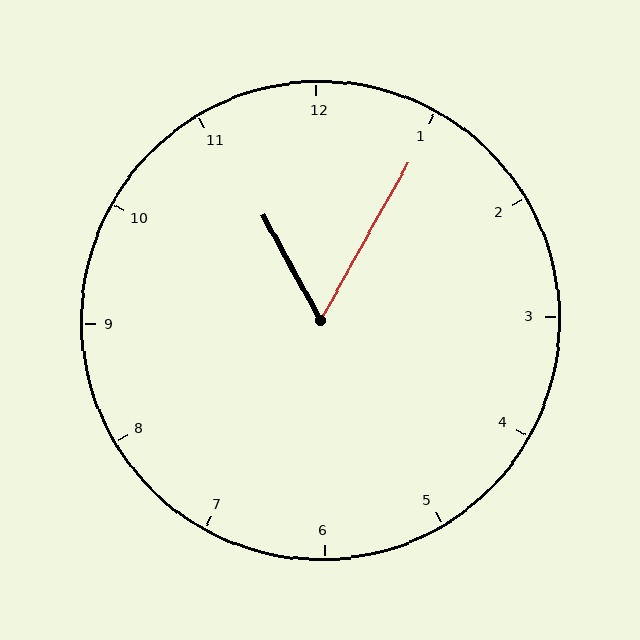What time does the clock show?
11:05.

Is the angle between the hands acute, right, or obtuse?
It is acute.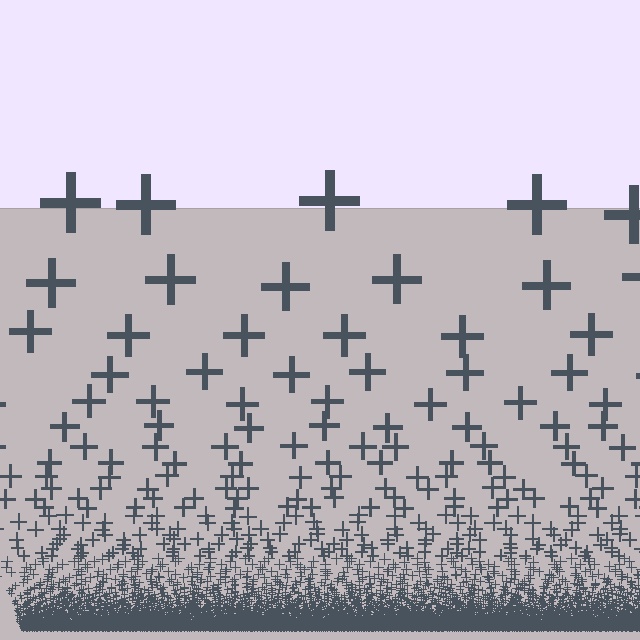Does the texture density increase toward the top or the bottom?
Density increases toward the bottom.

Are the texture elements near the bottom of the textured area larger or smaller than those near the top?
Smaller. The gradient is inverted — elements near the bottom are smaller and denser.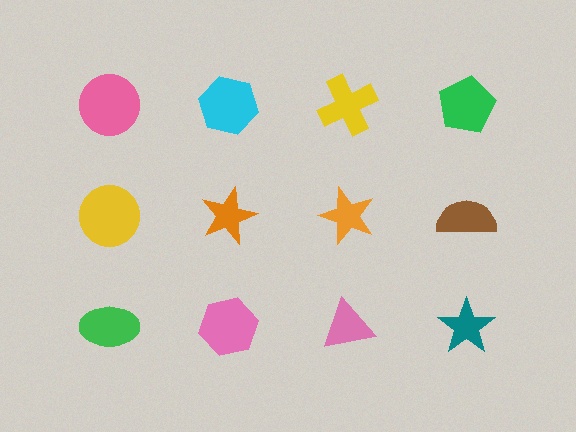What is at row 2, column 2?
An orange star.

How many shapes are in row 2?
4 shapes.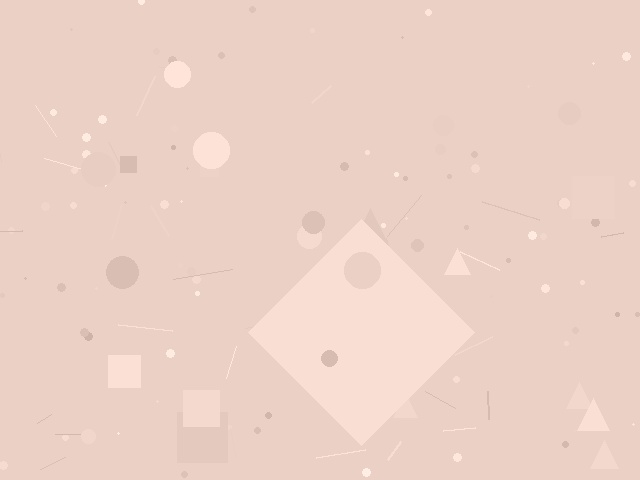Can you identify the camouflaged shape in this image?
The camouflaged shape is a diamond.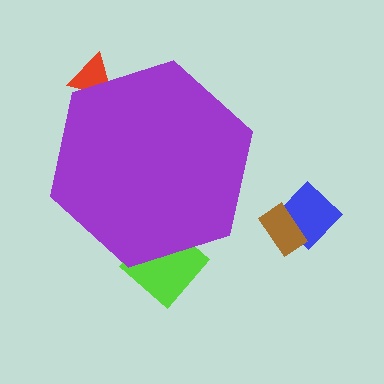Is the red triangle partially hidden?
Yes, the red triangle is partially hidden behind the purple hexagon.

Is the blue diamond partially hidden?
No, the blue diamond is fully visible.